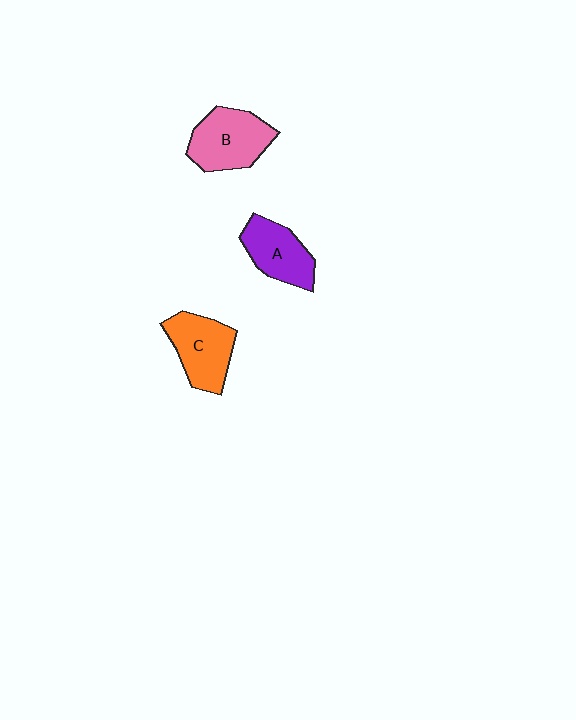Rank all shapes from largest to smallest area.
From largest to smallest: B (pink), C (orange), A (purple).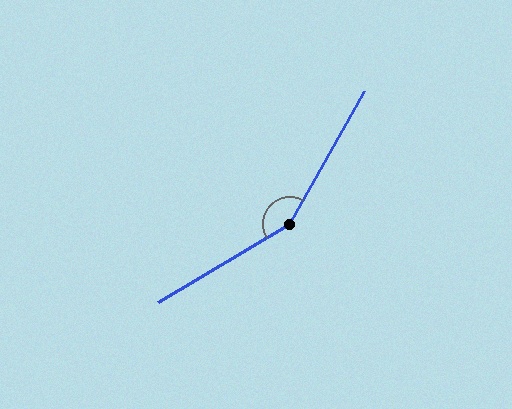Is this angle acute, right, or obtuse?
It is obtuse.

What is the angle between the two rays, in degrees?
Approximately 150 degrees.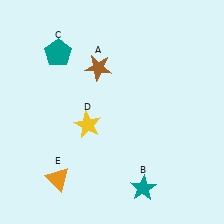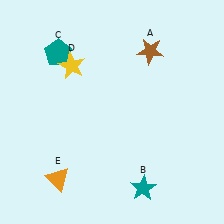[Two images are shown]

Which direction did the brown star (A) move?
The brown star (A) moved right.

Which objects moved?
The objects that moved are: the brown star (A), the yellow star (D).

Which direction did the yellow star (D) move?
The yellow star (D) moved up.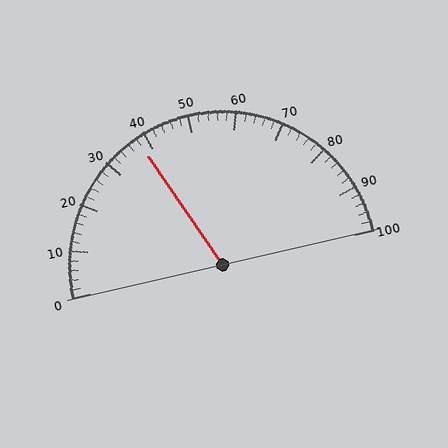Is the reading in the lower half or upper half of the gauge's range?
The reading is in the lower half of the range (0 to 100).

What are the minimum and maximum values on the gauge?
The gauge ranges from 0 to 100.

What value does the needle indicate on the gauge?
The needle indicates approximately 38.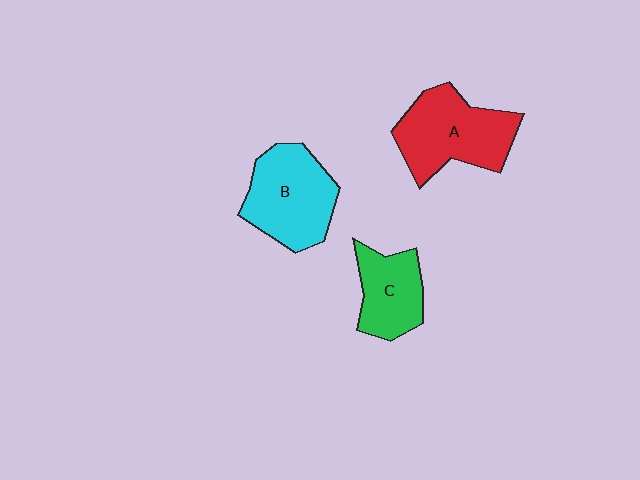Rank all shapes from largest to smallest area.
From largest to smallest: A (red), B (cyan), C (green).